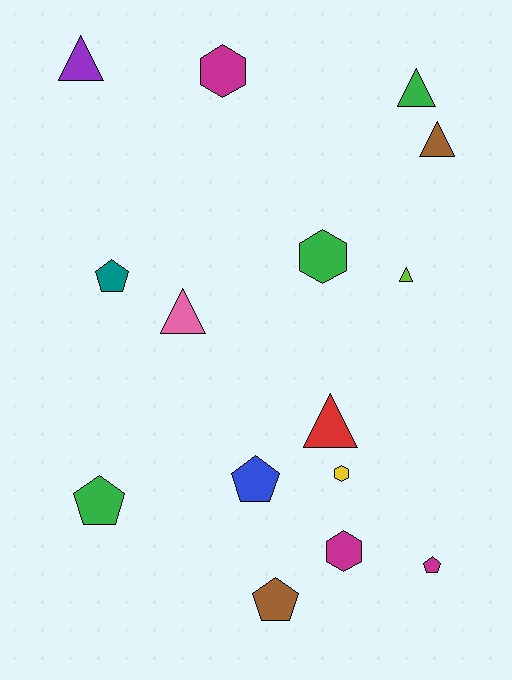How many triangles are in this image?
There are 6 triangles.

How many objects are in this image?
There are 15 objects.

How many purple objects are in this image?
There is 1 purple object.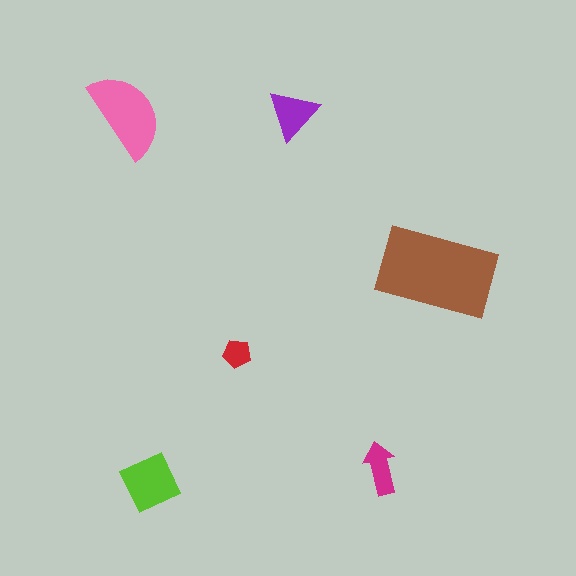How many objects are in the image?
There are 6 objects in the image.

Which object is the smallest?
The red pentagon.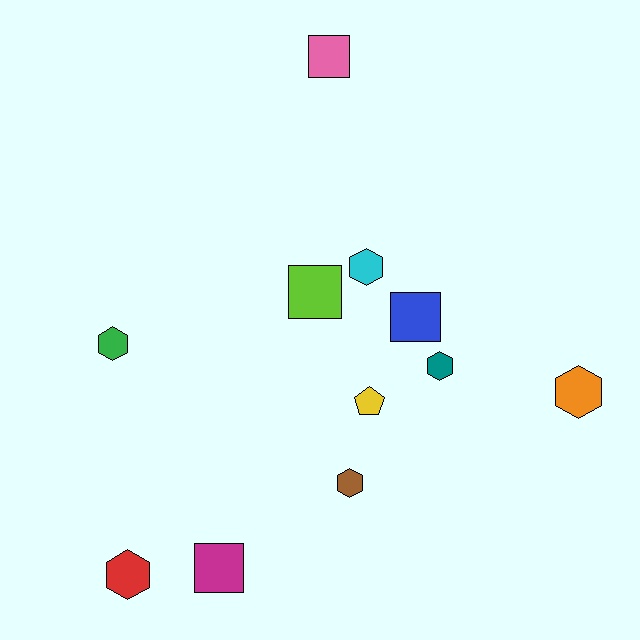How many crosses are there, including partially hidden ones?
There are no crosses.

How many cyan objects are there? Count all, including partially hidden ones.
There is 1 cyan object.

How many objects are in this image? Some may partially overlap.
There are 11 objects.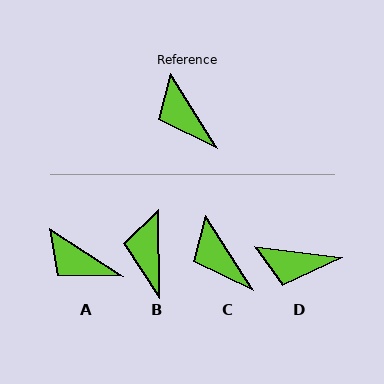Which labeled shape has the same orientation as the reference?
C.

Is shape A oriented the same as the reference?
No, it is off by about 25 degrees.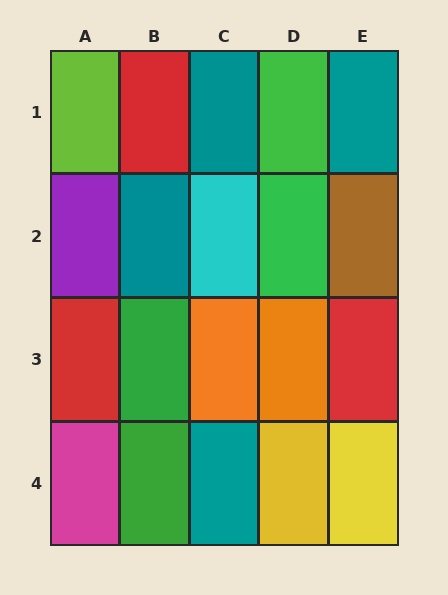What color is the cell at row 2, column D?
Green.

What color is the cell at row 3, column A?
Red.